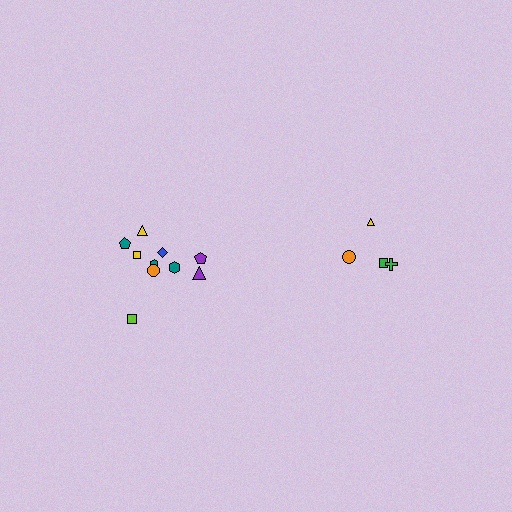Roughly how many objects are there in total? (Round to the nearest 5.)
Roughly 15 objects in total.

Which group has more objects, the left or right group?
The left group.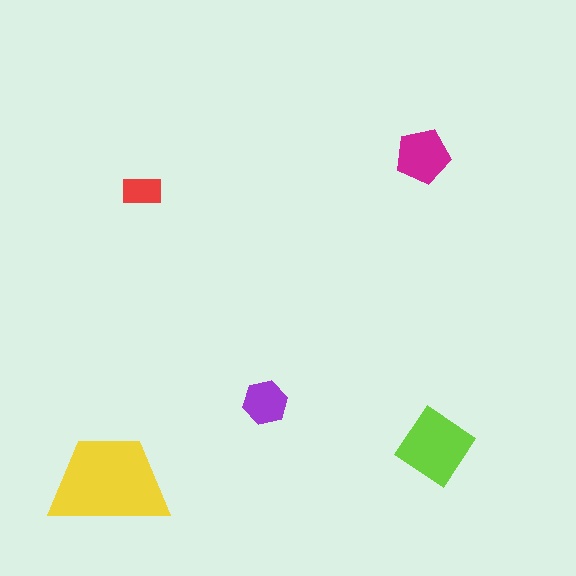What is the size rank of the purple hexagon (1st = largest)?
4th.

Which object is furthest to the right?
The lime diamond is rightmost.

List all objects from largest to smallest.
The yellow trapezoid, the lime diamond, the magenta pentagon, the purple hexagon, the red rectangle.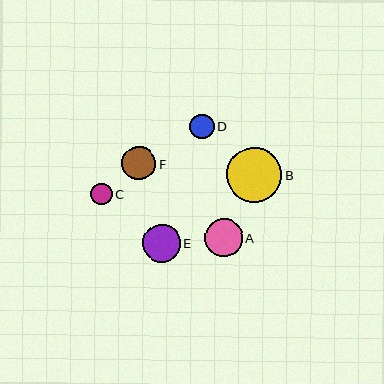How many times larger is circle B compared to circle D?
Circle B is approximately 2.2 times the size of circle D.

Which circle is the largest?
Circle B is the largest with a size of approximately 55 pixels.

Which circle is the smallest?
Circle C is the smallest with a size of approximately 22 pixels.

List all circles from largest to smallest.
From largest to smallest: B, E, A, F, D, C.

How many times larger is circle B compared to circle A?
Circle B is approximately 1.5 times the size of circle A.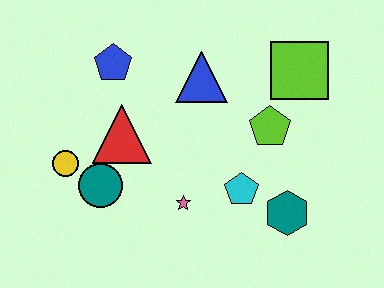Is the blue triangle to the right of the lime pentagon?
No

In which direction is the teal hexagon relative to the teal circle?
The teal hexagon is to the right of the teal circle.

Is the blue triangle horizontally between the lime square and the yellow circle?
Yes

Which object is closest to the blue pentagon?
The red triangle is closest to the blue pentagon.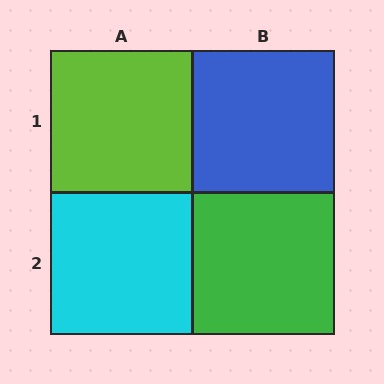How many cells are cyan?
1 cell is cyan.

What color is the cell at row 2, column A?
Cyan.